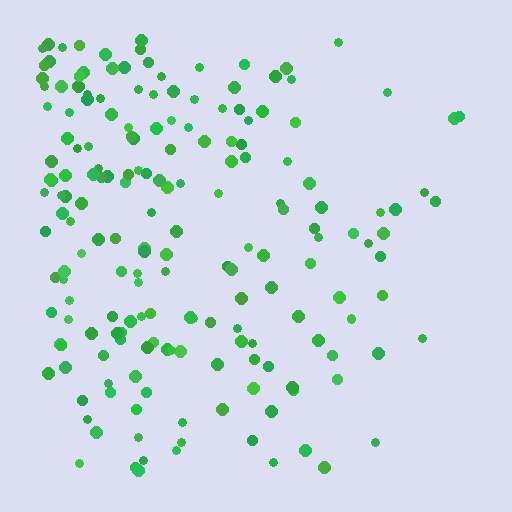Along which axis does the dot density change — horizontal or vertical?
Horizontal.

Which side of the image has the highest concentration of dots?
The left.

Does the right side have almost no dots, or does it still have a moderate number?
Still a moderate number, just noticeably fewer than the left.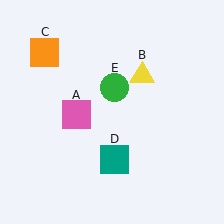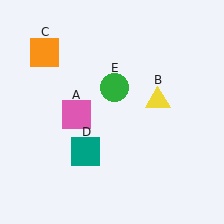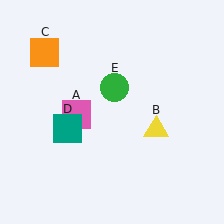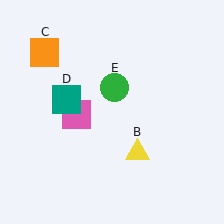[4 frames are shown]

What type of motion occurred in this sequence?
The yellow triangle (object B), teal square (object D) rotated clockwise around the center of the scene.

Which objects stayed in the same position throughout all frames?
Pink square (object A) and orange square (object C) and green circle (object E) remained stationary.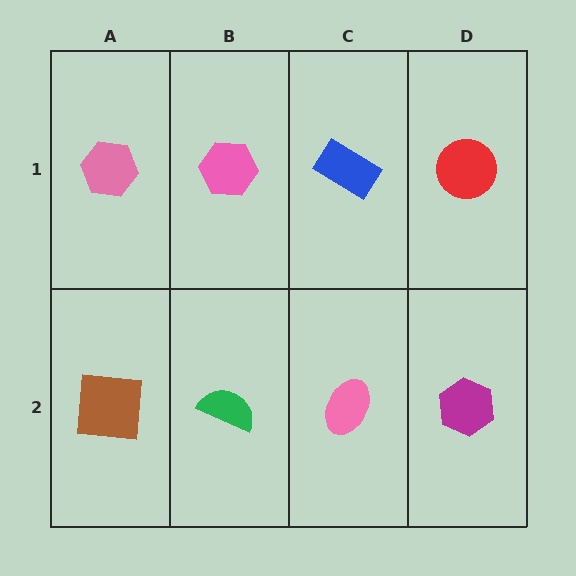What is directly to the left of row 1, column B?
A pink hexagon.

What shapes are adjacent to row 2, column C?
A blue rectangle (row 1, column C), a green semicircle (row 2, column B), a magenta hexagon (row 2, column D).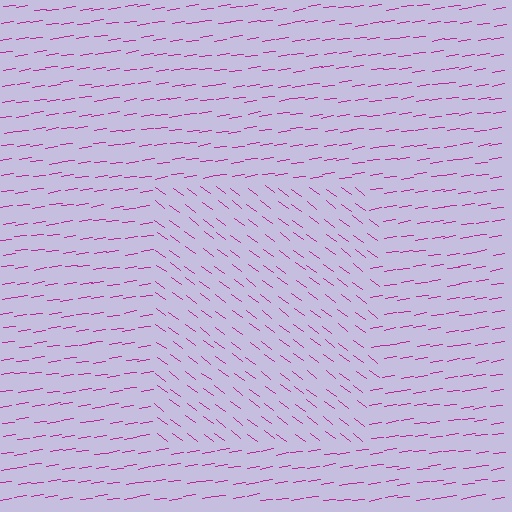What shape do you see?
I see a rectangle.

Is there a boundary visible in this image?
Yes, there is a texture boundary formed by a change in line orientation.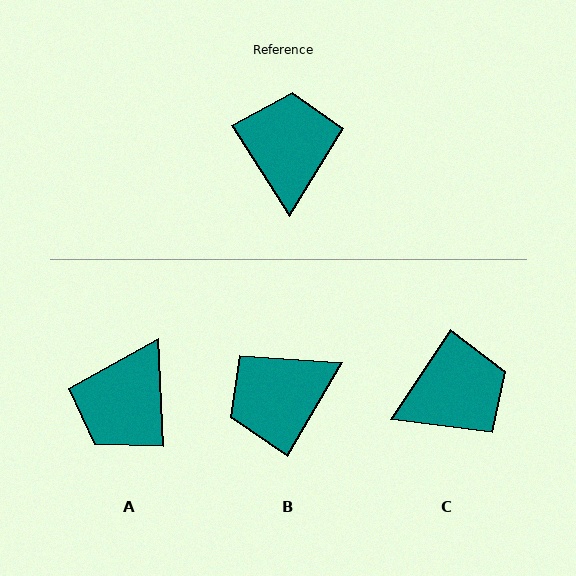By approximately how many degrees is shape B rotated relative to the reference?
Approximately 118 degrees counter-clockwise.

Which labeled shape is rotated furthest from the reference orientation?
A, about 150 degrees away.